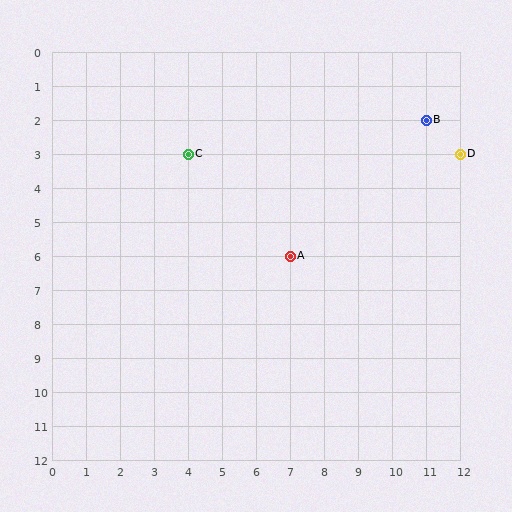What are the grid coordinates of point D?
Point D is at grid coordinates (12, 3).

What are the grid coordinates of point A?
Point A is at grid coordinates (7, 6).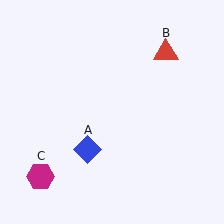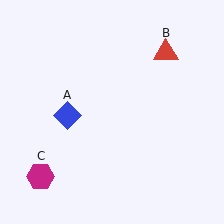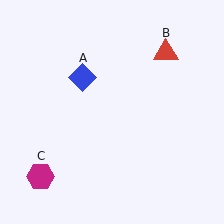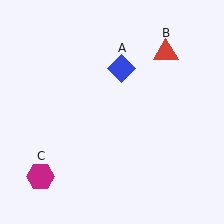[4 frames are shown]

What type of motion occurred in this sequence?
The blue diamond (object A) rotated clockwise around the center of the scene.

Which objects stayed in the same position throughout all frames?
Red triangle (object B) and magenta hexagon (object C) remained stationary.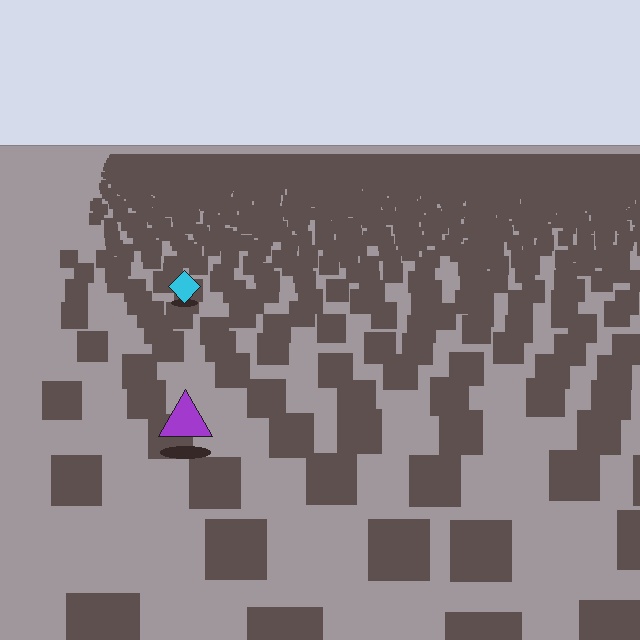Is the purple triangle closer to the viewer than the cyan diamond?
Yes. The purple triangle is closer — you can tell from the texture gradient: the ground texture is coarser near it.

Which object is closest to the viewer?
The purple triangle is closest. The texture marks near it are larger and more spread out.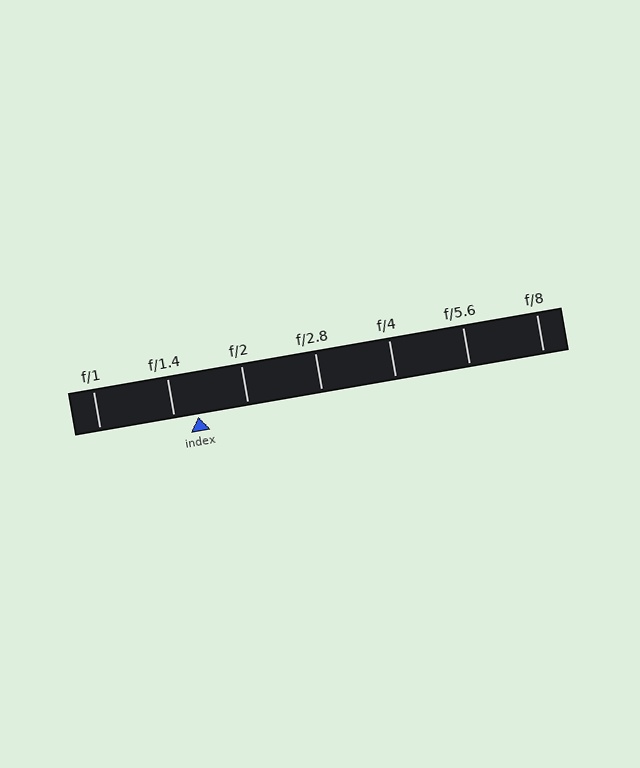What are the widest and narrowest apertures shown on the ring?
The widest aperture shown is f/1 and the narrowest is f/8.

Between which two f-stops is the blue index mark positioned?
The index mark is between f/1.4 and f/2.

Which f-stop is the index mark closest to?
The index mark is closest to f/1.4.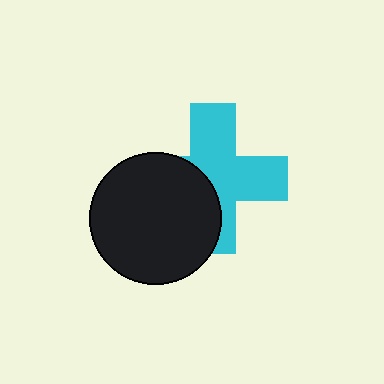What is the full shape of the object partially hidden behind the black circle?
The partially hidden object is a cyan cross.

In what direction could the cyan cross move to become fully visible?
The cyan cross could move right. That would shift it out from behind the black circle entirely.